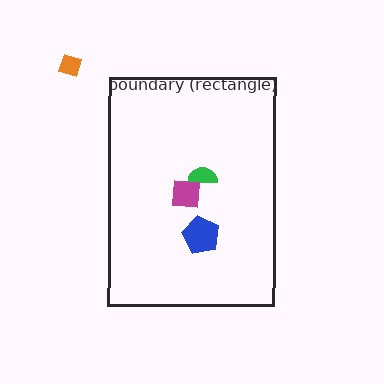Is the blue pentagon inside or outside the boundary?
Inside.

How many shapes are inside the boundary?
3 inside, 1 outside.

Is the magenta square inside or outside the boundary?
Inside.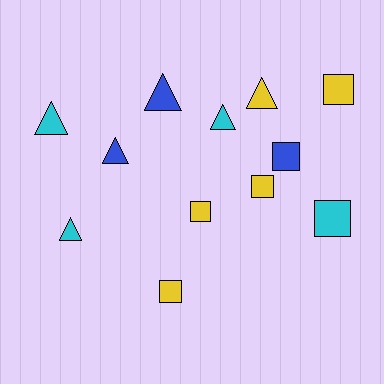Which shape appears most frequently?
Triangle, with 6 objects.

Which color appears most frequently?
Yellow, with 5 objects.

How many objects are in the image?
There are 12 objects.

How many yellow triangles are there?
There is 1 yellow triangle.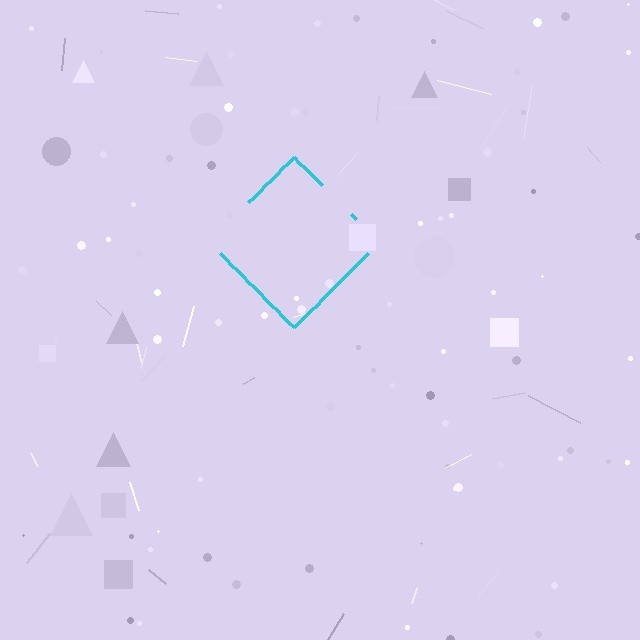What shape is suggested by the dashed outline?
The dashed outline suggests a diamond.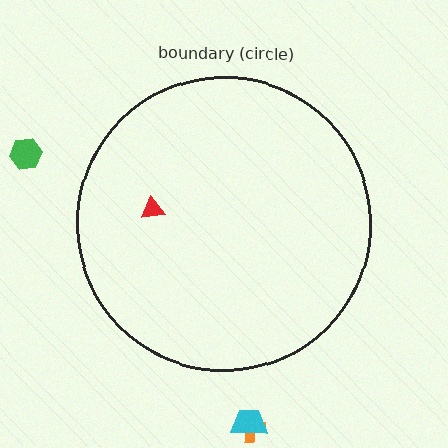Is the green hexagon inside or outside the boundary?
Outside.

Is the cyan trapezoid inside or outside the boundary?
Outside.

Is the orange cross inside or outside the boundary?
Outside.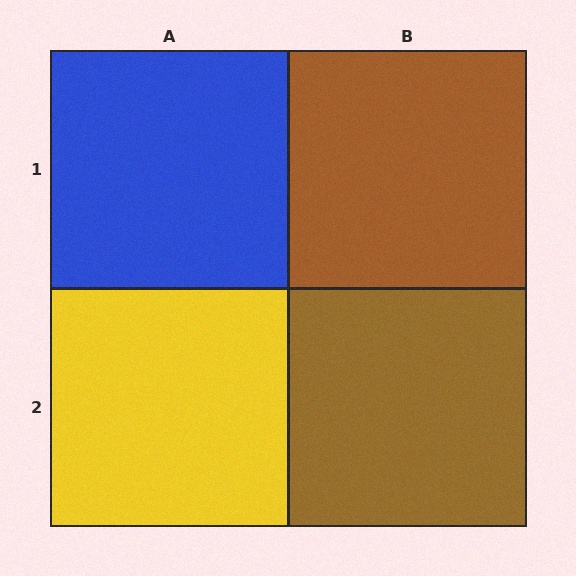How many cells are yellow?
1 cell is yellow.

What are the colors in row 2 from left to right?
Yellow, brown.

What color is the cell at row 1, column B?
Brown.